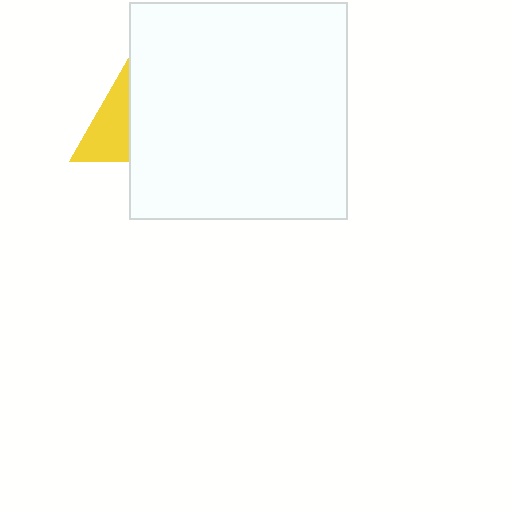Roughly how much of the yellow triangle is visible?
About half of it is visible (roughly 45%).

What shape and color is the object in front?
The object in front is a white square.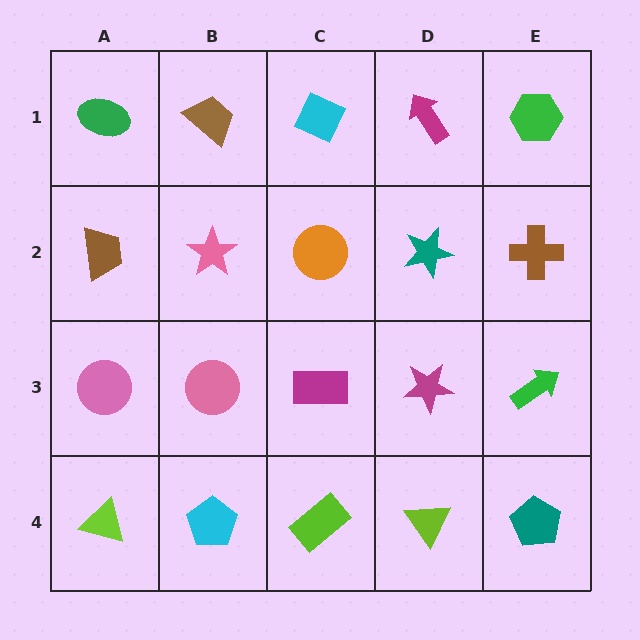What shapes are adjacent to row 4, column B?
A pink circle (row 3, column B), a lime triangle (row 4, column A), a lime rectangle (row 4, column C).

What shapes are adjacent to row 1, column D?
A teal star (row 2, column D), a cyan diamond (row 1, column C), a green hexagon (row 1, column E).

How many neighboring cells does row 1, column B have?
3.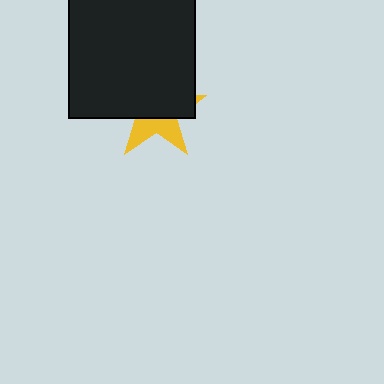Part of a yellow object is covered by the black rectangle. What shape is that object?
It is a star.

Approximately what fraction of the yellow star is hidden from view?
Roughly 63% of the yellow star is hidden behind the black rectangle.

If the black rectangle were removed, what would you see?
You would see the complete yellow star.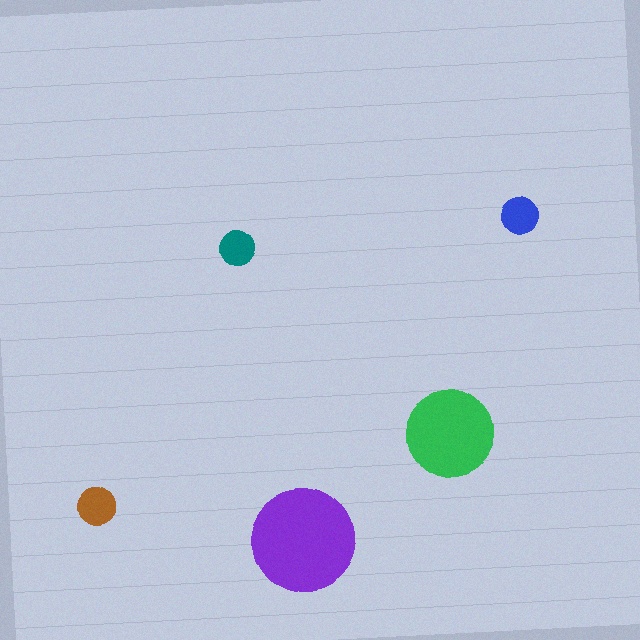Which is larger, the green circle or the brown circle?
The green one.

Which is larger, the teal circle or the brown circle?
The brown one.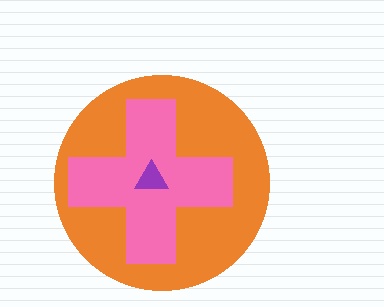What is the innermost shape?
The purple triangle.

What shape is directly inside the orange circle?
The pink cross.